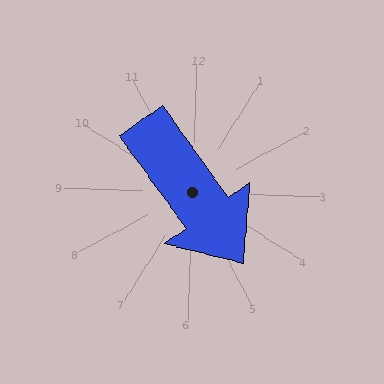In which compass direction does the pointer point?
Southeast.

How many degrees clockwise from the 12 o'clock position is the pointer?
Approximately 143 degrees.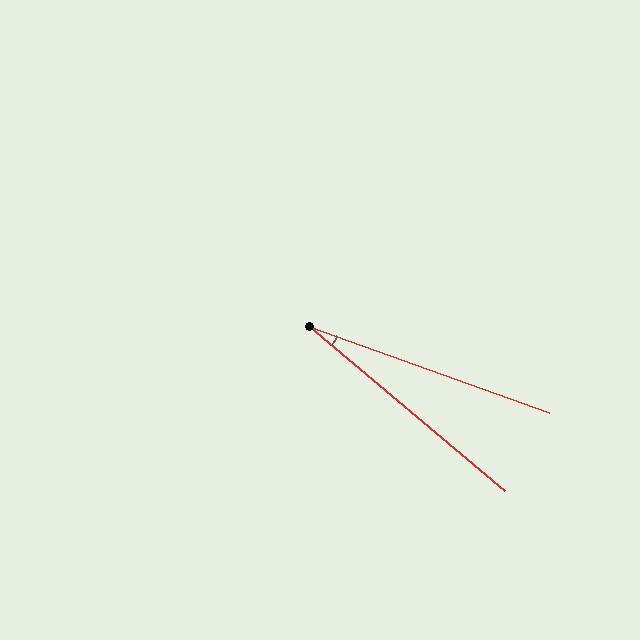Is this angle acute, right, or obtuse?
It is acute.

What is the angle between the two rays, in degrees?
Approximately 20 degrees.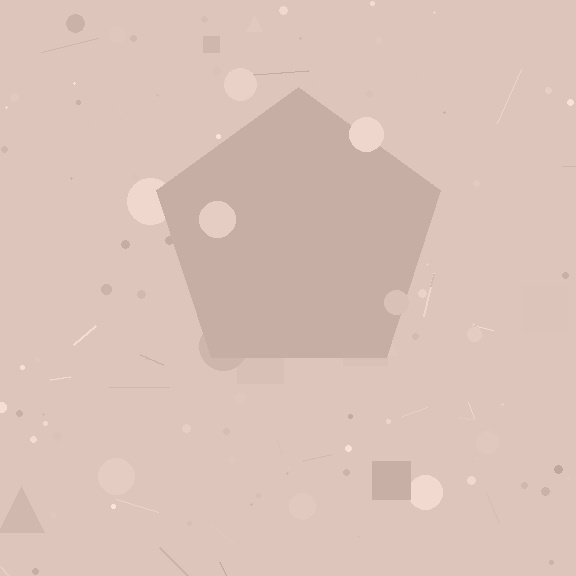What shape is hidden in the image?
A pentagon is hidden in the image.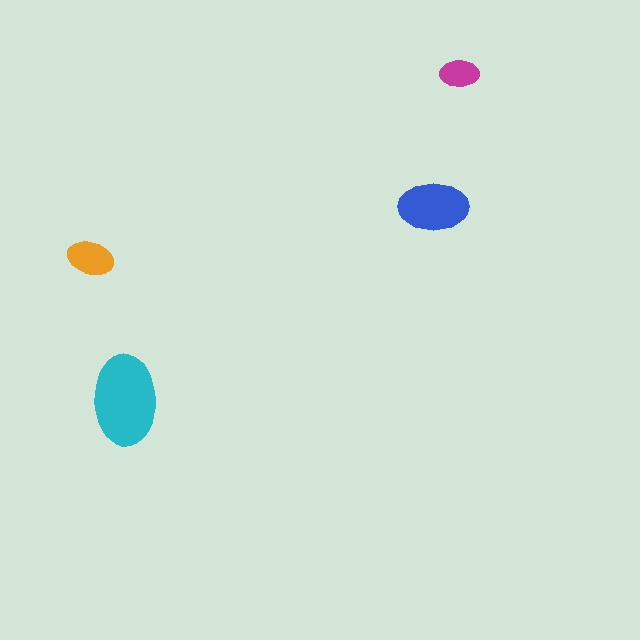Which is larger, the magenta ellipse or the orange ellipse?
The orange one.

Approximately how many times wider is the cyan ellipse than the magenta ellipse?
About 2.5 times wider.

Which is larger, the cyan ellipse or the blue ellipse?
The cyan one.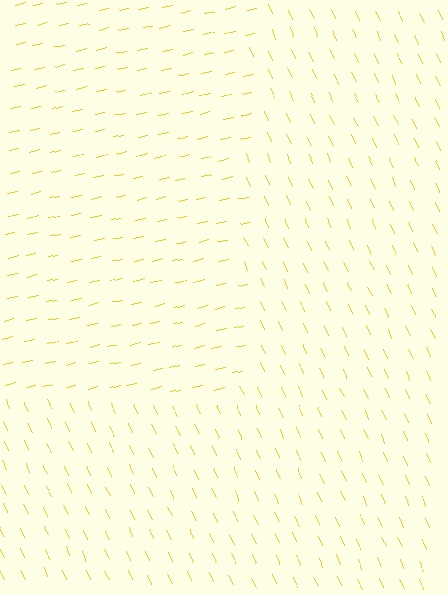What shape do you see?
I see a rectangle.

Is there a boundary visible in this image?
Yes, there is a texture boundary formed by a change in line orientation.